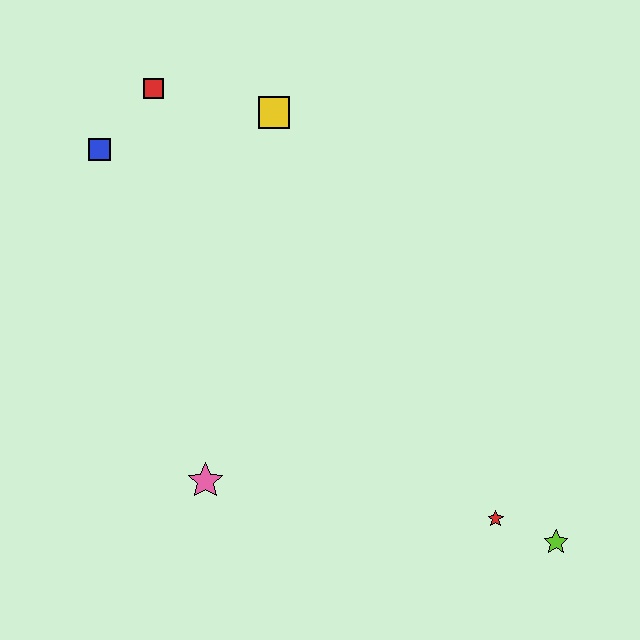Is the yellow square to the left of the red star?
Yes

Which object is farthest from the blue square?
The lime star is farthest from the blue square.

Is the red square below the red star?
No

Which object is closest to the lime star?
The red star is closest to the lime star.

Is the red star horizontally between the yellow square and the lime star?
Yes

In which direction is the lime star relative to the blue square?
The lime star is to the right of the blue square.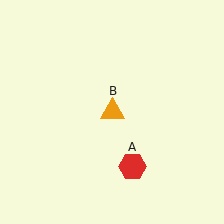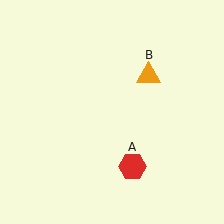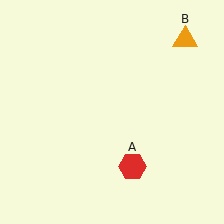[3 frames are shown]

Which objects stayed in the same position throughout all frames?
Red hexagon (object A) remained stationary.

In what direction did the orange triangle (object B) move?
The orange triangle (object B) moved up and to the right.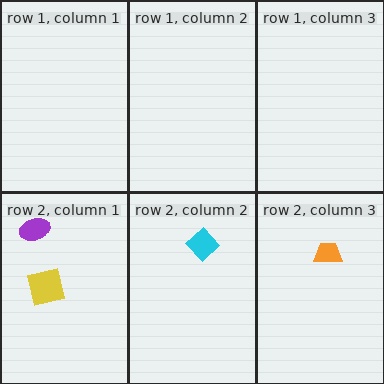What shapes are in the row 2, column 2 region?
The cyan diamond.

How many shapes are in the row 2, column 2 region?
1.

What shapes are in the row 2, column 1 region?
The yellow square, the purple ellipse.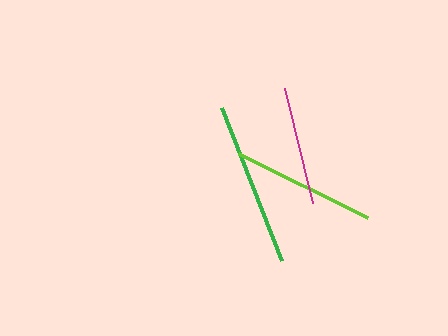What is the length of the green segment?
The green segment is approximately 165 pixels long.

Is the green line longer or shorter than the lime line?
The green line is longer than the lime line.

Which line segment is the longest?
The green line is the longest at approximately 165 pixels.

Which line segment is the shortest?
The magenta line is the shortest at approximately 119 pixels.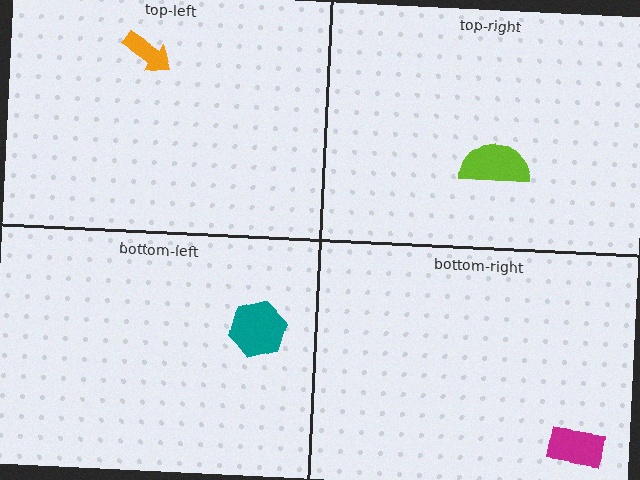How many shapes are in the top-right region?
1.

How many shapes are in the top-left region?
1.